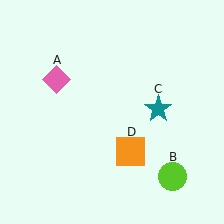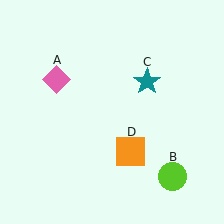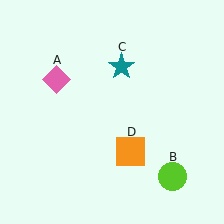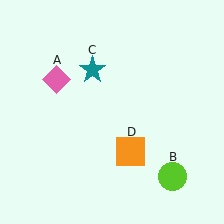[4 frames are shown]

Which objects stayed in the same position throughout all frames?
Pink diamond (object A) and lime circle (object B) and orange square (object D) remained stationary.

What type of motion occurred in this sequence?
The teal star (object C) rotated counterclockwise around the center of the scene.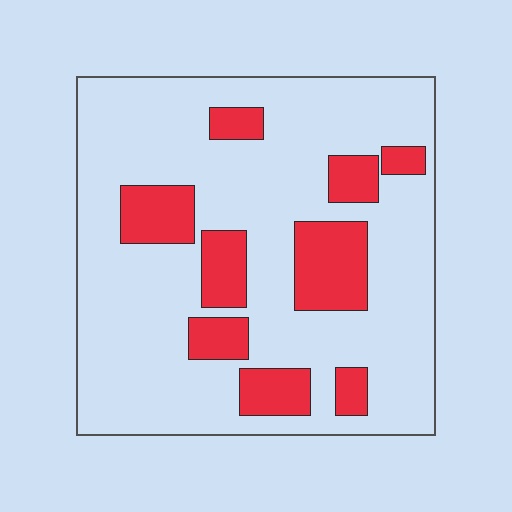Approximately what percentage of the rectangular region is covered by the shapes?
Approximately 20%.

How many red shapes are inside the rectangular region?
9.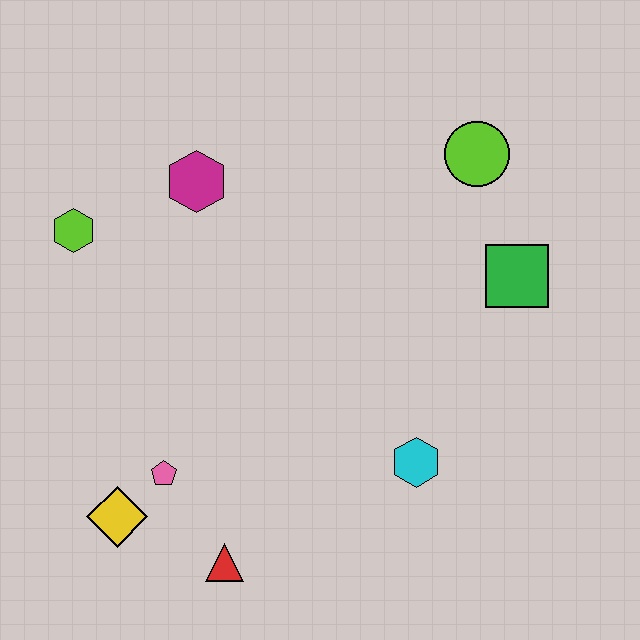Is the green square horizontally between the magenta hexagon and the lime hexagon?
No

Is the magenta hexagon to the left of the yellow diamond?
No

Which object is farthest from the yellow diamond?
The lime circle is farthest from the yellow diamond.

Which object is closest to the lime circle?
The green square is closest to the lime circle.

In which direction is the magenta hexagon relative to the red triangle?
The magenta hexagon is above the red triangle.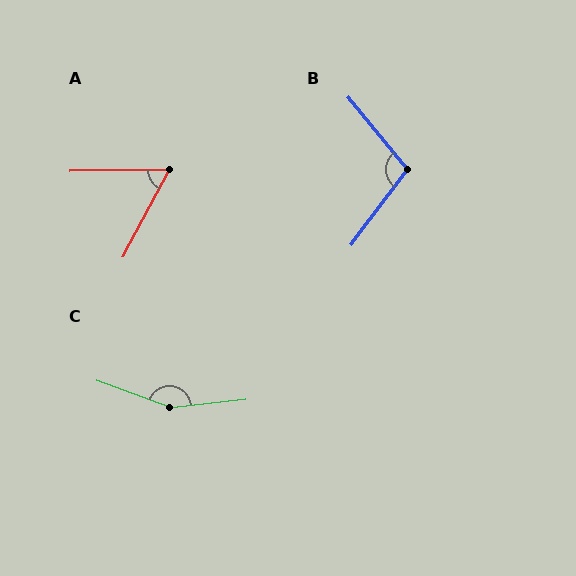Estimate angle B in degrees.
Approximately 104 degrees.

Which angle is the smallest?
A, at approximately 61 degrees.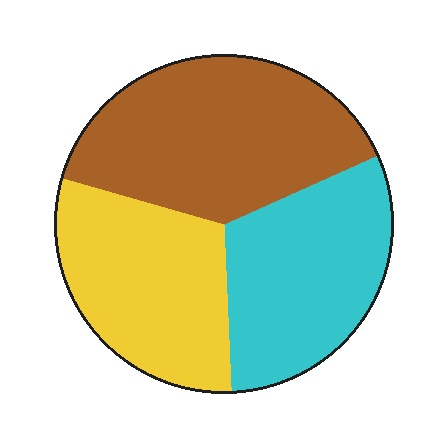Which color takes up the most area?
Brown, at roughly 40%.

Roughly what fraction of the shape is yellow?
Yellow takes up about one third (1/3) of the shape.